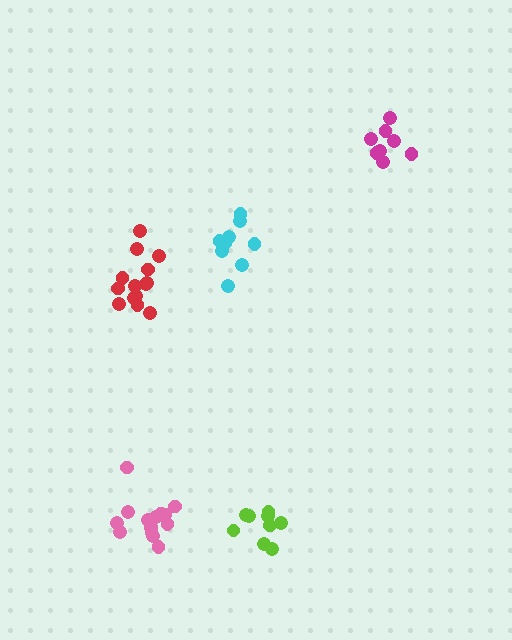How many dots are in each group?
Group 1: 9 dots, Group 2: 8 dots, Group 3: 9 dots, Group 4: 14 dots, Group 5: 14 dots (54 total).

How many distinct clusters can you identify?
There are 5 distinct clusters.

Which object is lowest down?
The lime cluster is bottommost.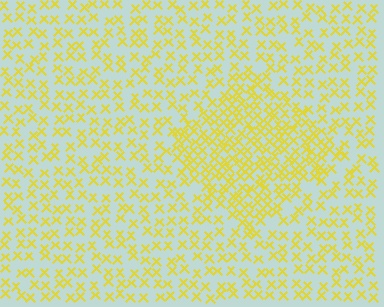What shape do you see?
I see a diamond.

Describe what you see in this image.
The image contains small yellow elements arranged at two different densities. A diamond-shaped region is visible where the elements are more densely packed than the surrounding area.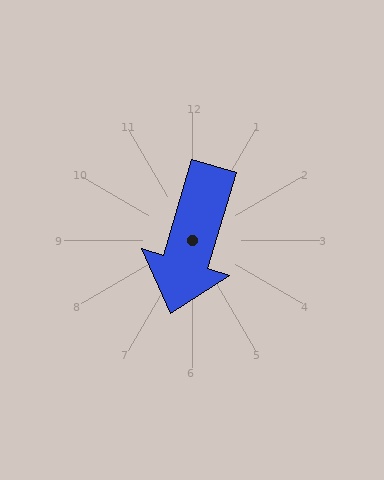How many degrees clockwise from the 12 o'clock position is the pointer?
Approximately 197 degrees.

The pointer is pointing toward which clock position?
Roughly 7 o'clock.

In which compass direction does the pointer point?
South.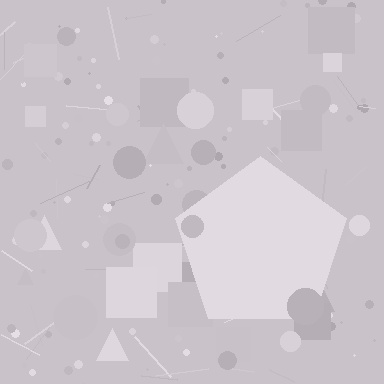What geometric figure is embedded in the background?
A pentagon is embedded in the background.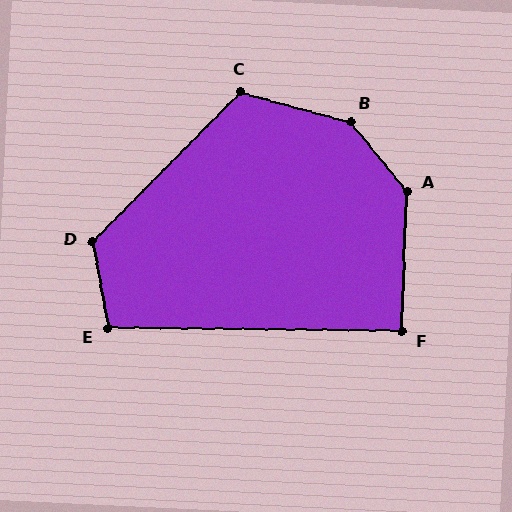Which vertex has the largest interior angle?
B, at approximately 144 degrees.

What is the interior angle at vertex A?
Approximately 139 degrees (obtuse).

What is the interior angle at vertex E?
Approximately 101 degrees (obtuse).